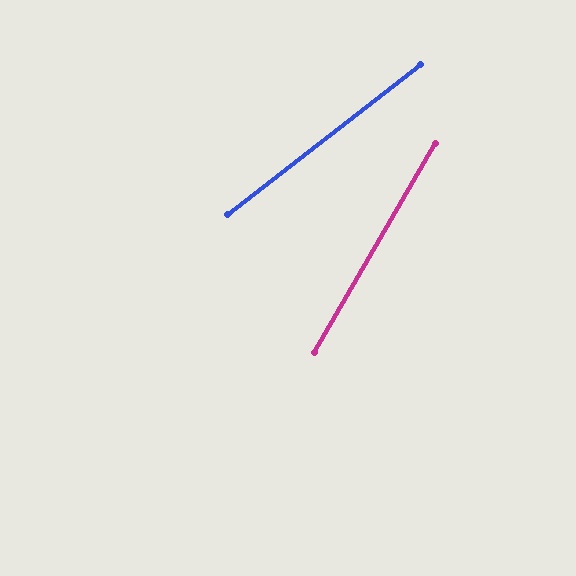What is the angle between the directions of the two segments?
Approximately 22 degrees.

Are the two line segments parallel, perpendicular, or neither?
Neither parallel nor perpendicular — they differ by about 22°.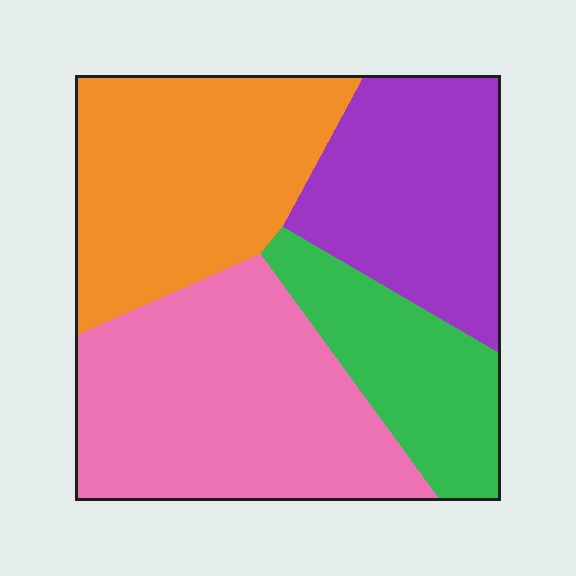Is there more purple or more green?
Purple.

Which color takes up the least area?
Green, at roughly 15%.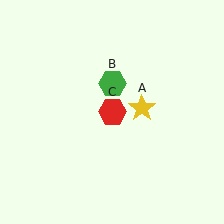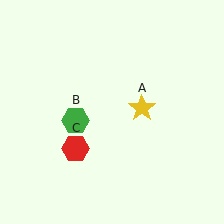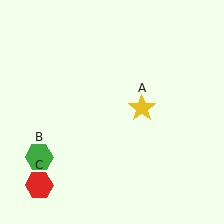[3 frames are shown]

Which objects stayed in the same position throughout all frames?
Yellow star (object A) remained stationary.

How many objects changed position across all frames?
2 objects changed position: green hexagon (object B), red hexagon (object C).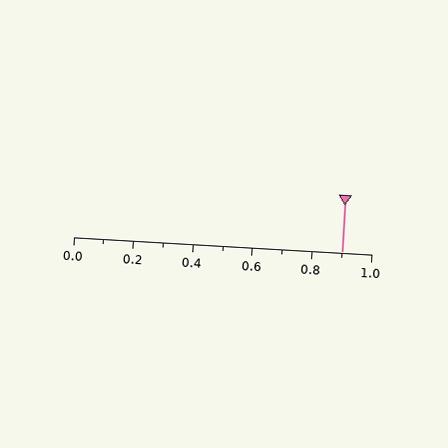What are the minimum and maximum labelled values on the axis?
The axis runs from 0.0 to 1.0.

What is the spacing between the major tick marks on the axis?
The major ticks are spaced 0.2 apart.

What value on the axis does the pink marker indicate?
The marker indicates approximately 0.9.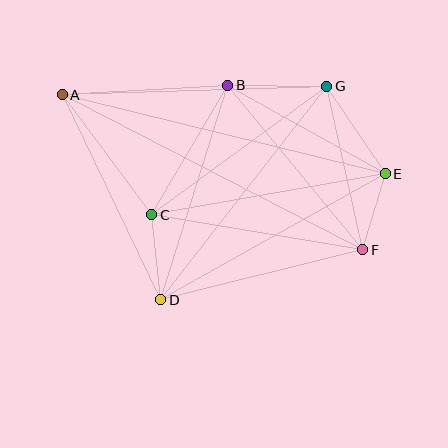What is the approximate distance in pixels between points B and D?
The distance between B and D is approximately 224 pixels.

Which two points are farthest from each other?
Points A and F are farthest from each other.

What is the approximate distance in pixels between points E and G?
The distance between E and G is approximately 105 pixels.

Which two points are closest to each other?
Points E and F are closest to each other.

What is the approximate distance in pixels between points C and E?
The distance between C and E is approximately 237 pixels.